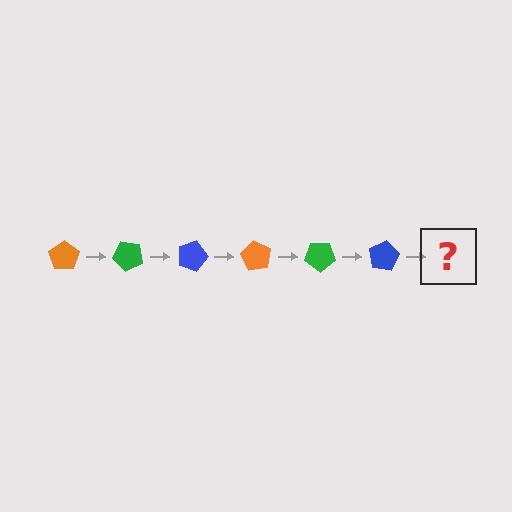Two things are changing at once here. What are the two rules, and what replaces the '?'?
The two rules are that it rotates 45 degrees each step and the color cycles through orange, green, and blue. The '?' should be an orange pentagon, rotated 270 degrees from the start.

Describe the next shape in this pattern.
It should be an orange pentagon, rotated 270 degrees from the start.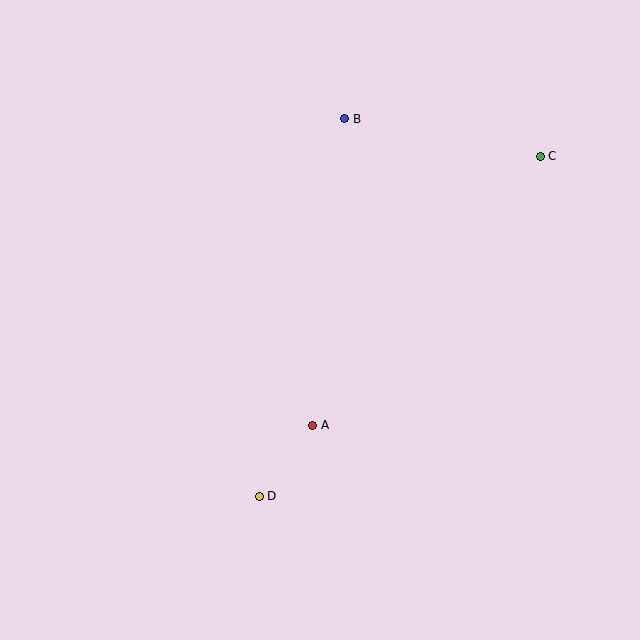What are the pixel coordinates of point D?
Point D is at (259, 496).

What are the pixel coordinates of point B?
Point B is at (345, 119).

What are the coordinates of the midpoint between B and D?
The midpoint between B and D is at (302, 307).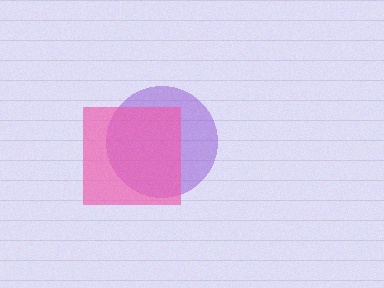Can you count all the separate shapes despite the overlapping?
Yes, there are 2 separate shapes.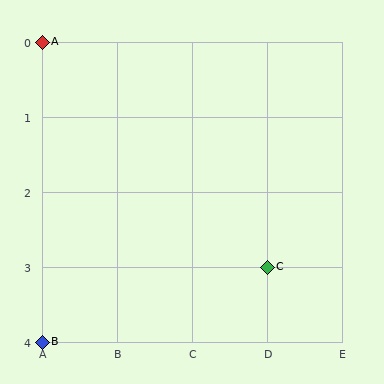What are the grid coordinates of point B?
Point B is at grid coordinates (A, 4).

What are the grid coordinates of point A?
Point A is at grid coordinates (A, 0).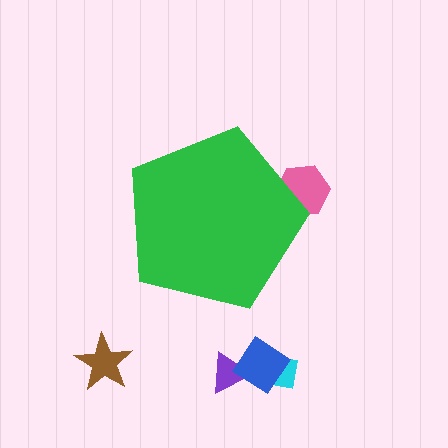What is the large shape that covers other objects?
A green pentagon.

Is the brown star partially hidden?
No, the brown star is fully visible.